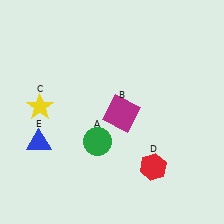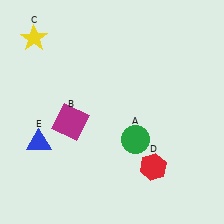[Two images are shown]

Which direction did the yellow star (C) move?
The yellow star (C) moved up.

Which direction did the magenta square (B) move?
The magenta square (B) moved left.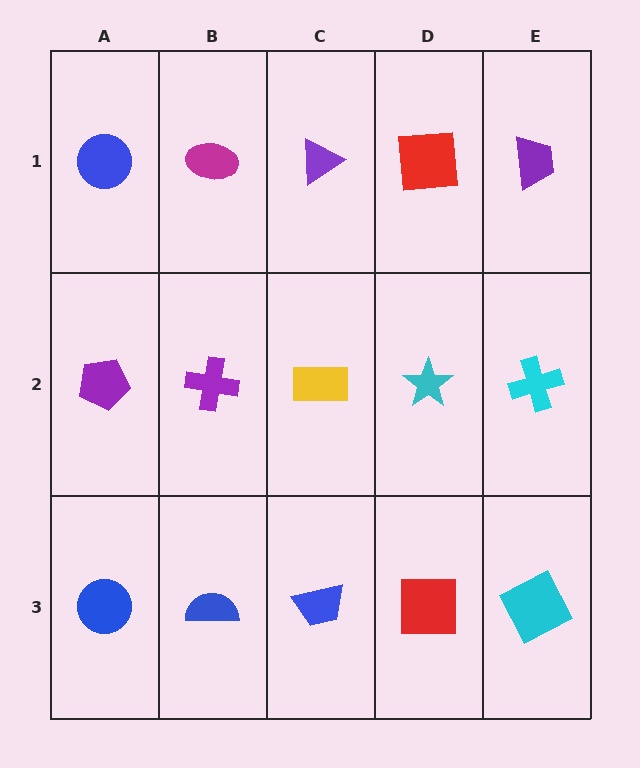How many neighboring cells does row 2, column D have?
4.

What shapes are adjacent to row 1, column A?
A purple pentagon (row 2, column A), a magenta ellipse (row 1, column B).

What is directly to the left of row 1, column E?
A red square.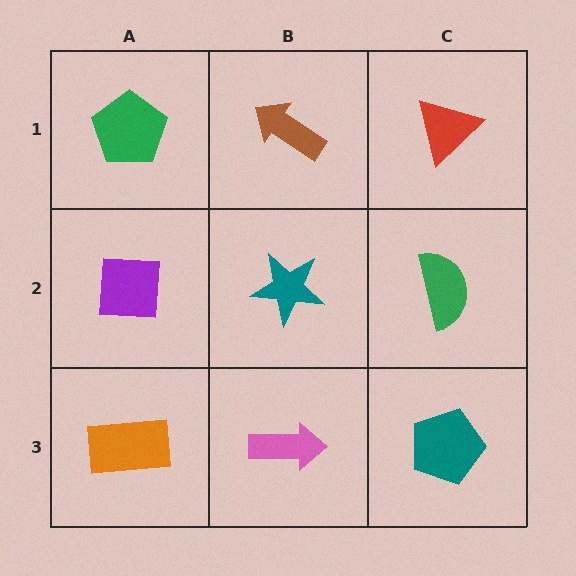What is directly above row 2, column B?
A brown arrow.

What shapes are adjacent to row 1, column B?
A teal star (row 2, column B), a green pentagon (row 1, column A), a red triangle (row 1, column C).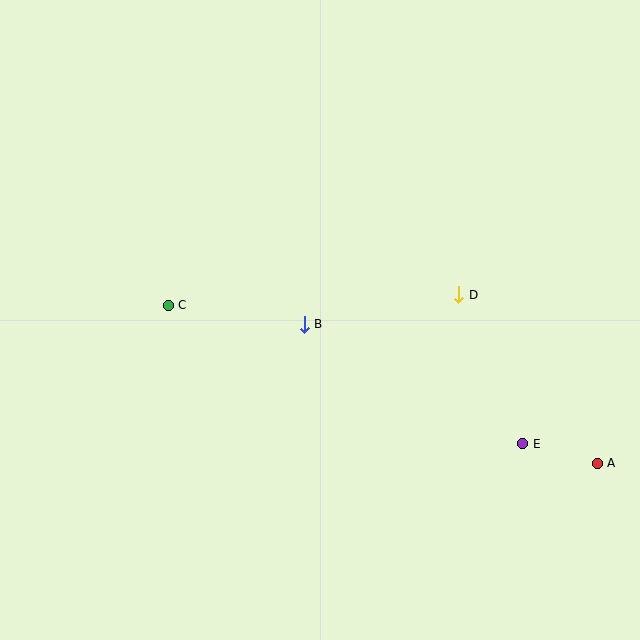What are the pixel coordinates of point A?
Point A is at (597, 463).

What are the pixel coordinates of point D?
Point D is at (459, 295).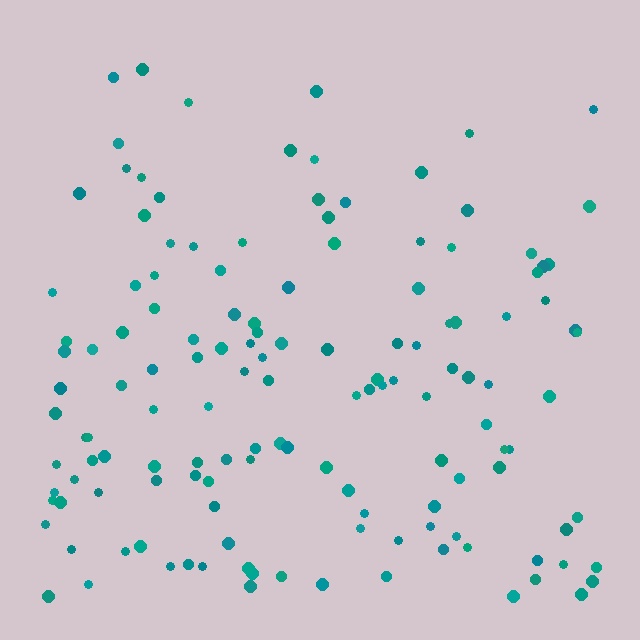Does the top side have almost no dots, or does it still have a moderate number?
Still a moderate number, just noticeably fewer than the bottom.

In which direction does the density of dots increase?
From top to bottom, with the bottom side densest.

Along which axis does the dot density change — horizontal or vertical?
Vertical.